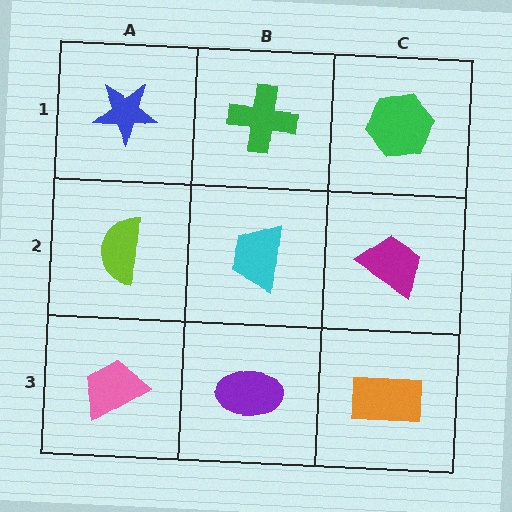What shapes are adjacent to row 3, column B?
A cyan trapezoid (row 2, column B), a pink trapezoid (row 3, column A), an orange rectangle (row 3, column C).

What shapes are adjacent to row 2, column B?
A green cross (row 1, column B), a purple ellipse (row 3, column B), a lime semicircle (row 2, column A), a magenta trapezoid (row 2, column C).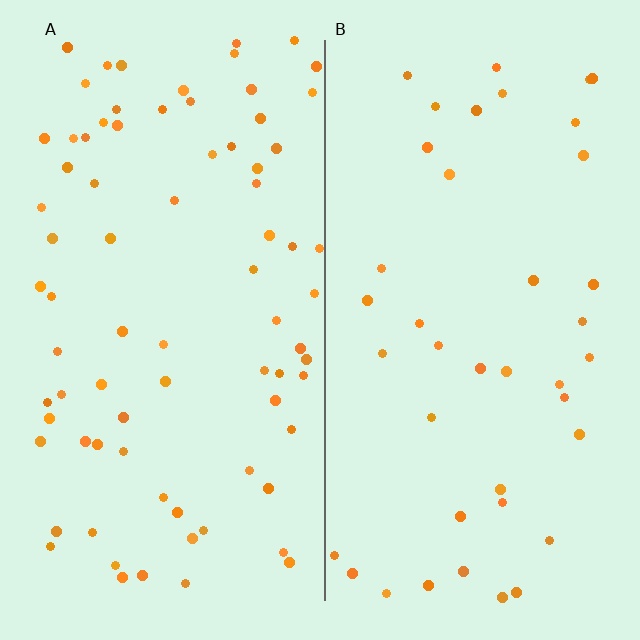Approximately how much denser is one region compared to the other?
Approximately 1.9× — region A over region B.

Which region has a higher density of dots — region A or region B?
A (the left).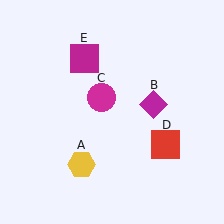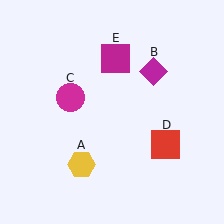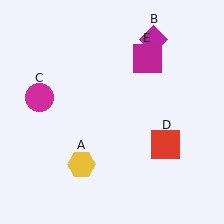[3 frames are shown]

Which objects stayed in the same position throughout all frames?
Yellow hexagon (object A) and red square (object D) remained stationary.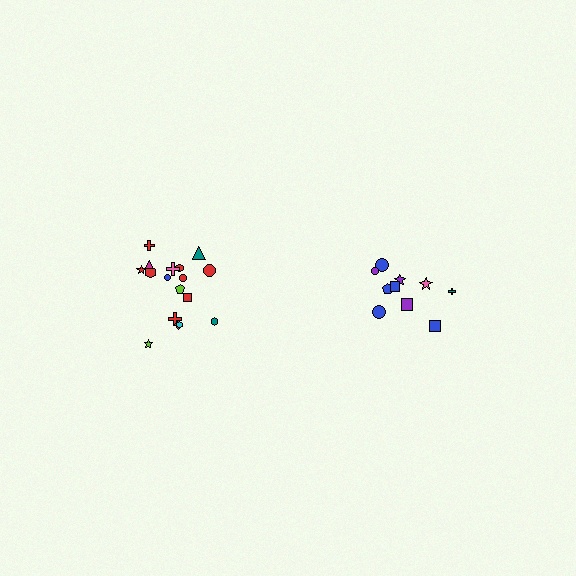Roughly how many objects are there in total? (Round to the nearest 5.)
Roughly 30 objects in total.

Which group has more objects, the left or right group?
The left group.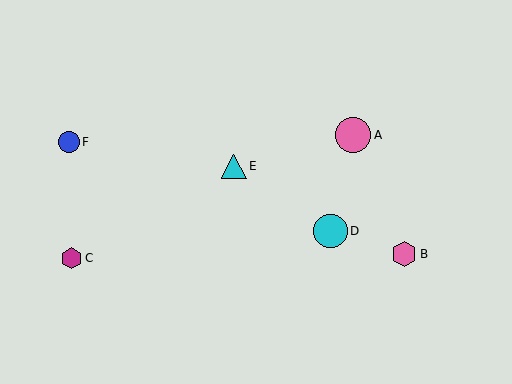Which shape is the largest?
The pink circle (labeled A) is the largest.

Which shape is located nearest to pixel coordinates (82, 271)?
The magenta hexagon (labeled C) at (72, 258) is nearest to that location.